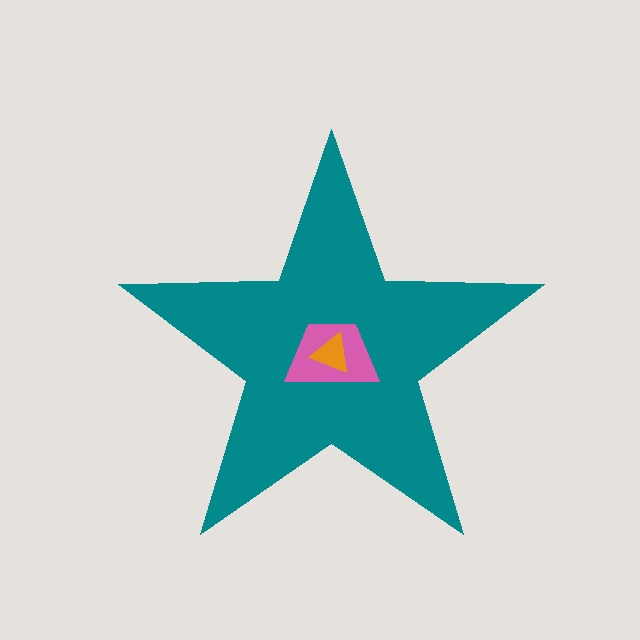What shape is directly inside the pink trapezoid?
The orange triangle.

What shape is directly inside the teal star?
The pink trapezoid.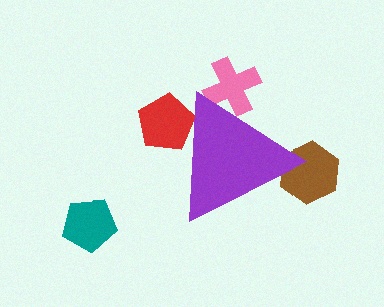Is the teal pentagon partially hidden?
No, the teal pentagon is fully visible.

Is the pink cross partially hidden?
Yes, the pink cross is partially hidden behind the purple triangle.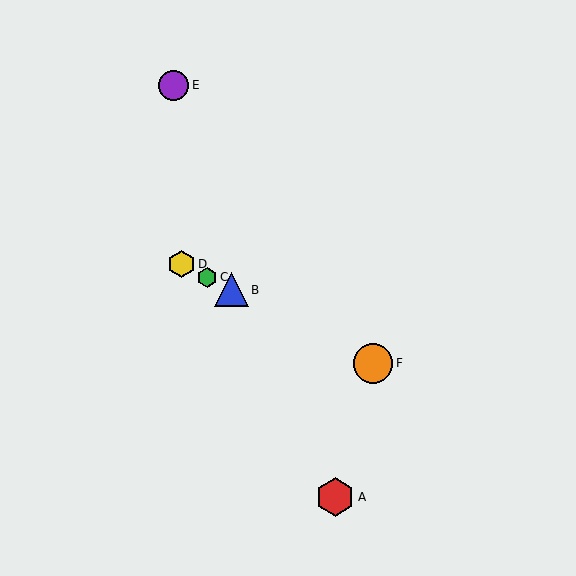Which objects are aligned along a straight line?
Objects B, C, D, F are aligned along a straight line.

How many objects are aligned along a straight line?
4 objects (B, C, D, F) are aligned along a straight line.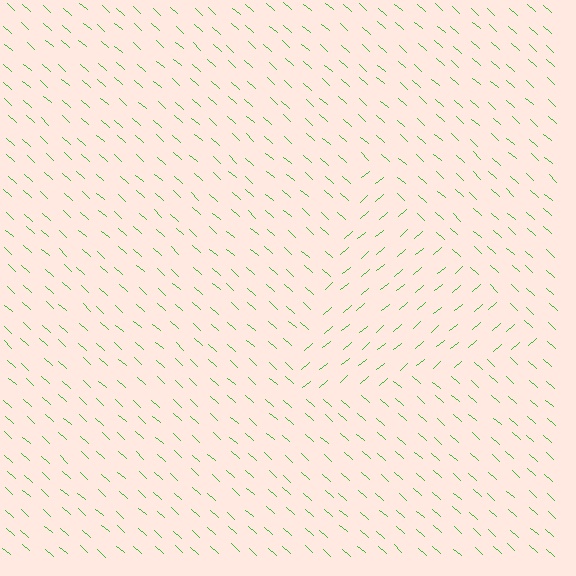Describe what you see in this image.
The image is filled with small green line segments. A triangle region in the image has lines oriented differently from the surrounding lines, creating a visible texture boundary.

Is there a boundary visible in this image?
Yes, there is a texture boundary formed by a change in line orientation.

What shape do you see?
I see a triangle.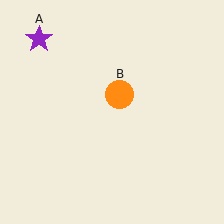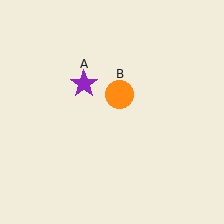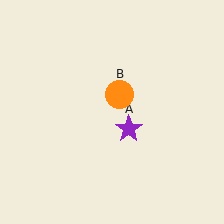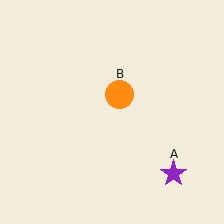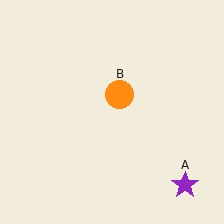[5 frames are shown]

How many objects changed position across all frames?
1 object changed position: purple star (object A).